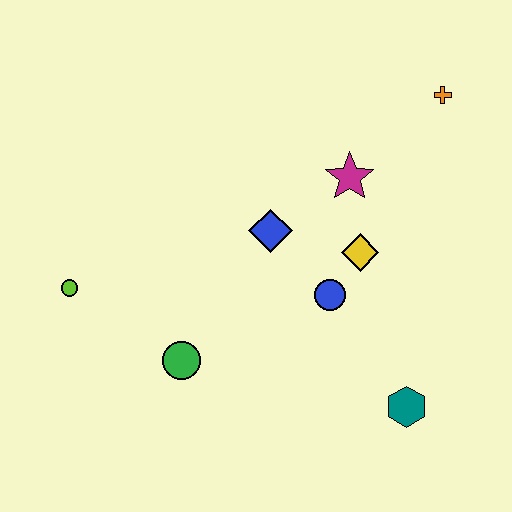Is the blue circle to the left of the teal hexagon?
Yes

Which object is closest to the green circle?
The lime circle is closest to the green circle.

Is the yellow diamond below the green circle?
No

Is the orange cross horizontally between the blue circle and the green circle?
No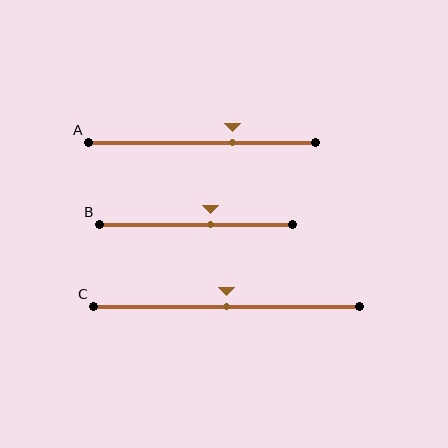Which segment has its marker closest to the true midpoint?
Segment C has its marker closest to the true midpoint.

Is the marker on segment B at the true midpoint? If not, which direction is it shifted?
No, the marker on segment B is shifted to the right by about 8% of the segment length.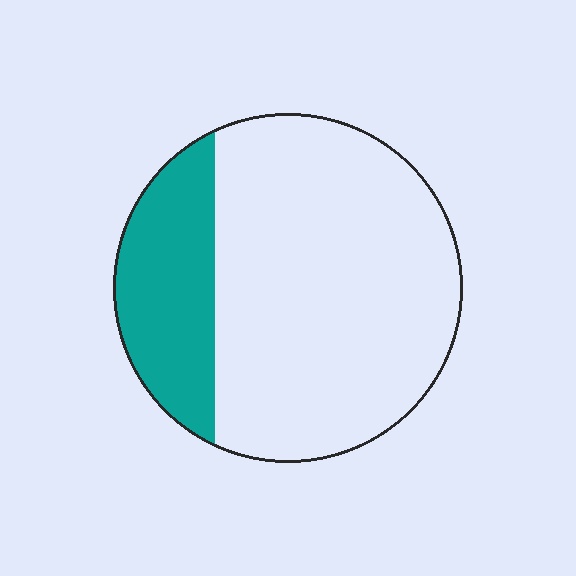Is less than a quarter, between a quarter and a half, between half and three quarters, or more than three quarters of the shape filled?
Less than a quarter.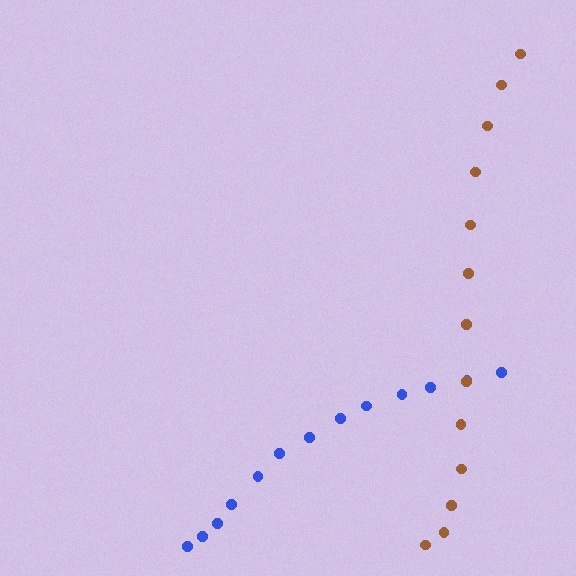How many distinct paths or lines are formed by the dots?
There are 2 distinct paths.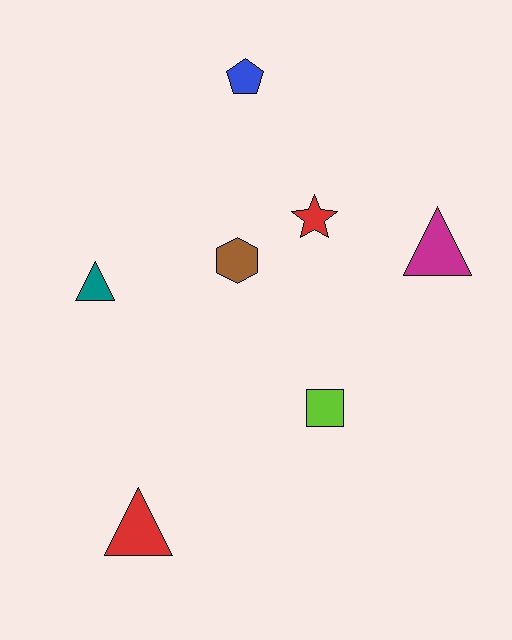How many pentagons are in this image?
There is 1 pentagon.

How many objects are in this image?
There are 7 objects.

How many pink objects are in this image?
There are no pink objects.